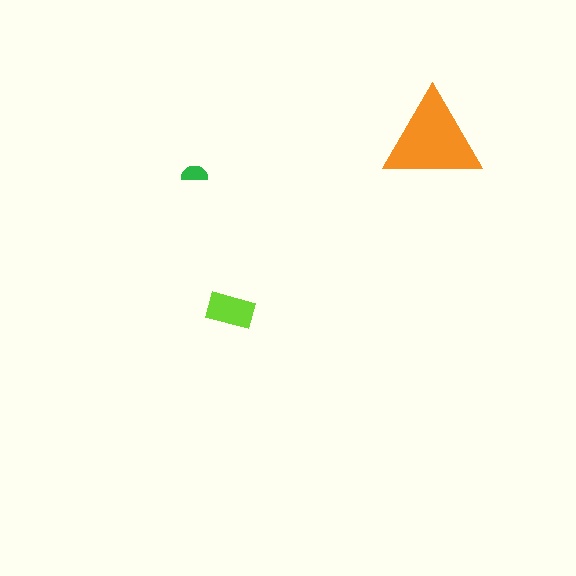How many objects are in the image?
There are 3 objects in the image.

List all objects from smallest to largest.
The green semicircle, the lime rectangle, the orange triangle.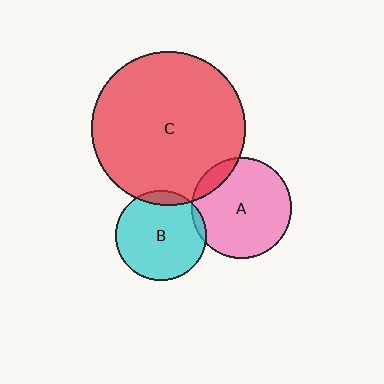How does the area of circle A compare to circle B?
Approximately 1.2 times.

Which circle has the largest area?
Circle C (red).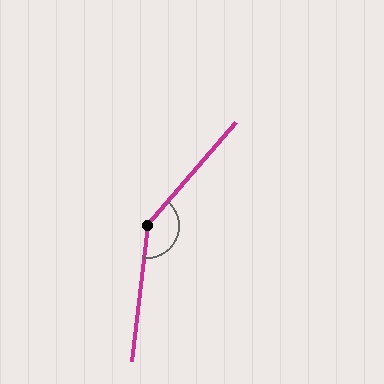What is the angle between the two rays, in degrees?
Approximately 146 degrees.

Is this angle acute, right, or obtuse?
It is obtuse.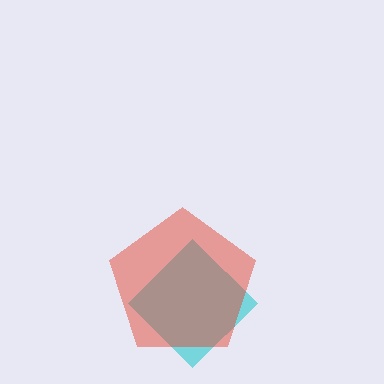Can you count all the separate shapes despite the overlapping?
Yes, there are 2 separate shapes.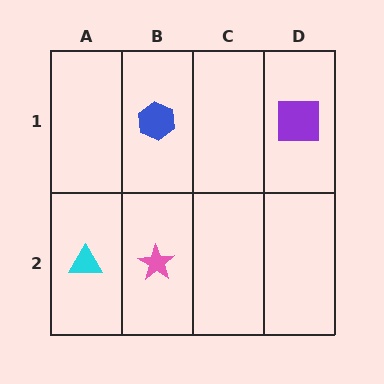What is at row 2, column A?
A cyan triangle.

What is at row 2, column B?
A pink star.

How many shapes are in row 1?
2 shapes.